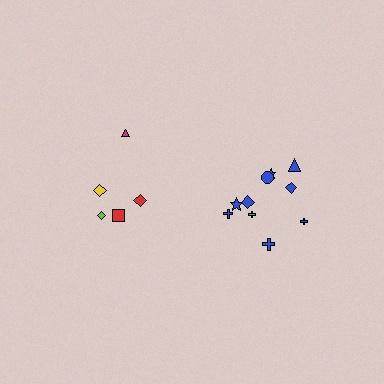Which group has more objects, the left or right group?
The right group.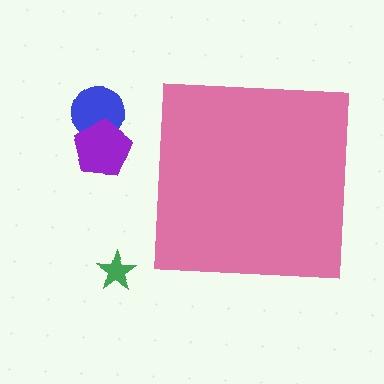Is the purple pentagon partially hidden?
No, the purple pentagon is fully visible.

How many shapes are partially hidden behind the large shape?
0 shapes are partially hidden.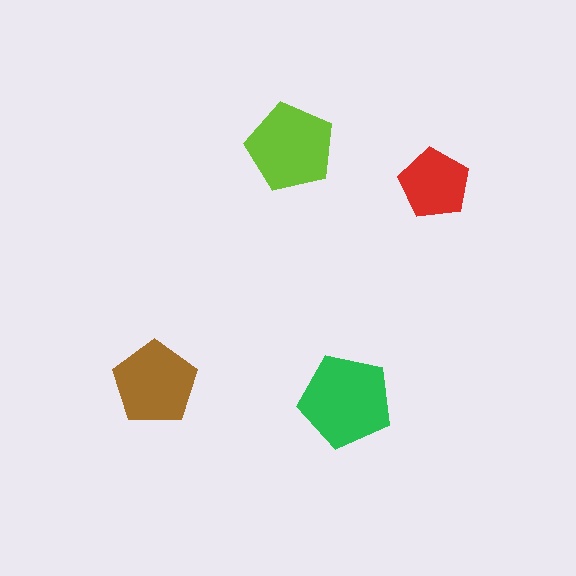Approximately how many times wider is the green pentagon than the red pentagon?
About 1.5 times wider.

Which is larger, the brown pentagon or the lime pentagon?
The lime one.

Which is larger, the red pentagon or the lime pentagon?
The lime one.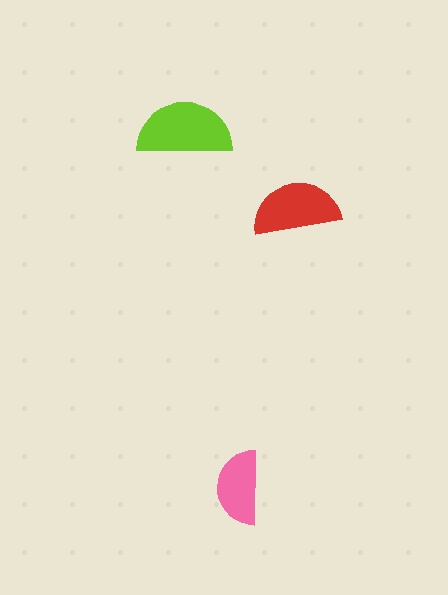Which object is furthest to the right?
The red semicircle is rightmost.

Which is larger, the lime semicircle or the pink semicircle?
The lime one.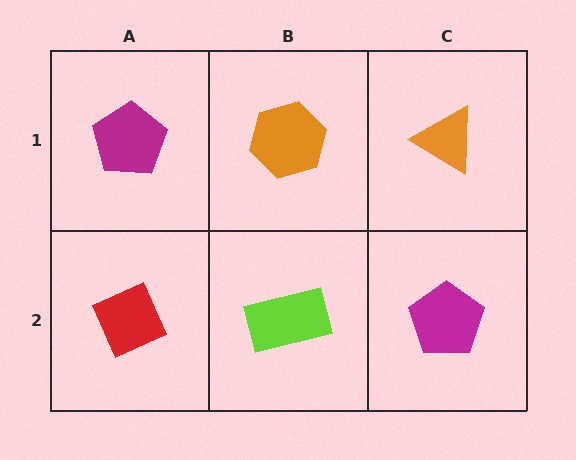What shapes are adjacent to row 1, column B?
A lime rectangle (row 2, column B), a magenta pentagon (row 1, column A), an orange triangle (row 1, column C).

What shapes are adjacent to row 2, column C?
An orange triangle (row 1, column C), a lime rectangle (row 2, column B).